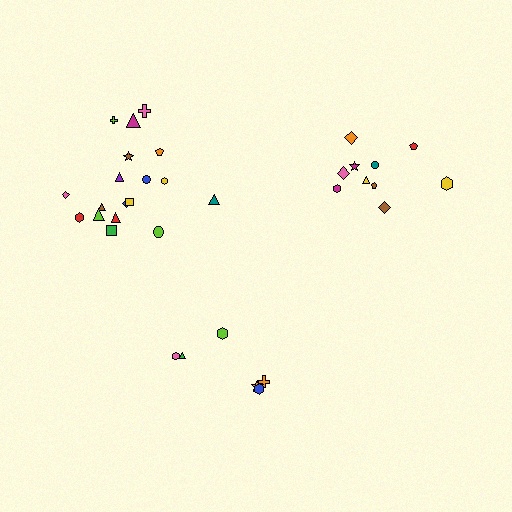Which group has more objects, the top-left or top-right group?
The top-left group.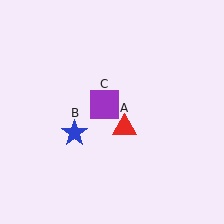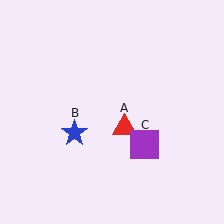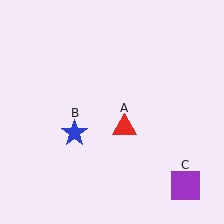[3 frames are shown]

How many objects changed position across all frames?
1 object changed position: purple square (object C).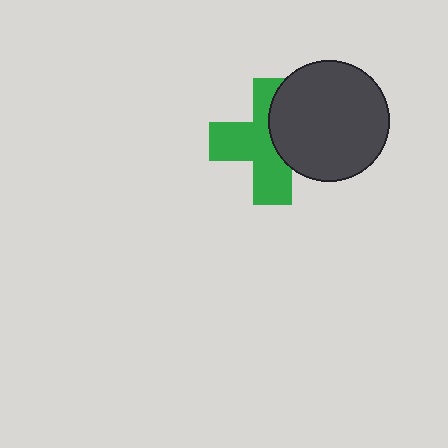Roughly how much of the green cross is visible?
About half of it is visible (roughly 60%).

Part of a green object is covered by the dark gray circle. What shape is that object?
It is a cross.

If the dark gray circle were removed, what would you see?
You would see the complete green cross.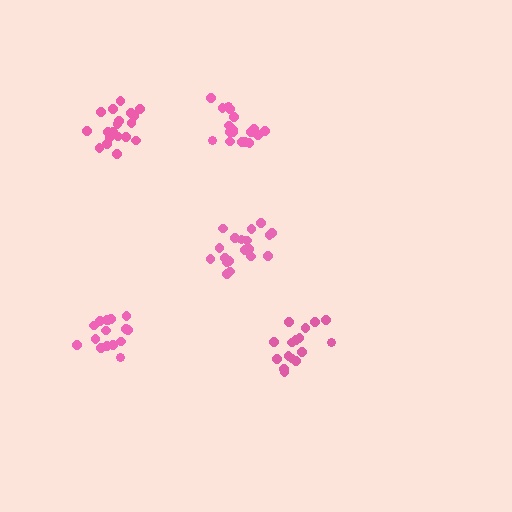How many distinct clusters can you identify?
There are 5 distinct clusters.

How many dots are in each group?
Group 1: 16 dots, Group 2: 19 dots, Group 3: 18 dots, Group 4: 16 dots, Group 5: 19 dots (88 total).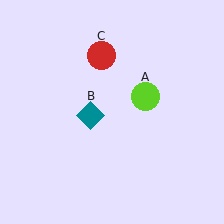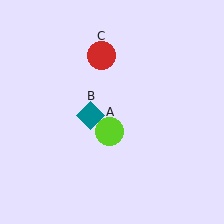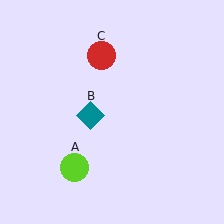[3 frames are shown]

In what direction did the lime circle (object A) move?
The lime circle (object A) moved down and to the left.